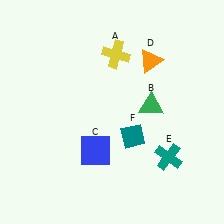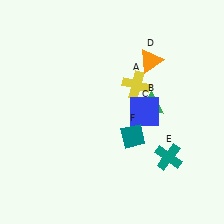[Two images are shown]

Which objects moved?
The objects that moved are: the yellow cross (A), the blue square (C).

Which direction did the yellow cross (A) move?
The yellow cross (A) moved down.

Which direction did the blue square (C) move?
The blue square (C) moved right.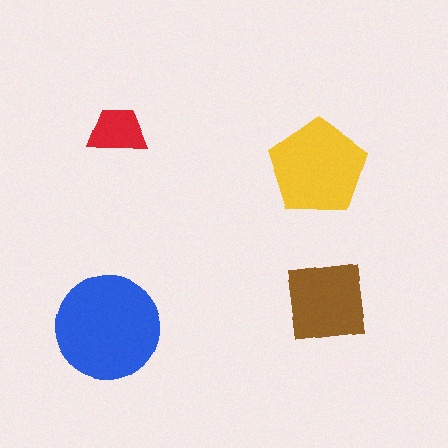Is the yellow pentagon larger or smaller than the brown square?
Larger.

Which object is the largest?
The blue circle.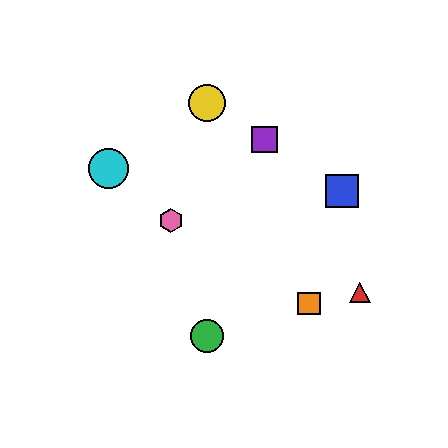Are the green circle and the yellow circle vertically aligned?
Yes, both are at x≈207.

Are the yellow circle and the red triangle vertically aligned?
No, the yellow circle is at x≈207 and the red triangle is at x≈360.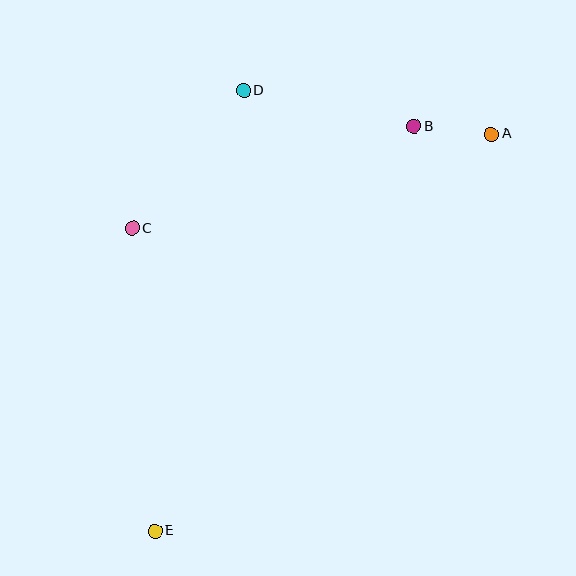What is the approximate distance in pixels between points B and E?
The distance between B and E is approximately 481 pixels.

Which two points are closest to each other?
Points A and B are closest to each other.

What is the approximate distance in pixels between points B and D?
The distance between B and D is approximately 174 pixels.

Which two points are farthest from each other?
Points A and E are farthest from each other.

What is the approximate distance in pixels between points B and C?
The distance between B and C is approximately 300 pixels.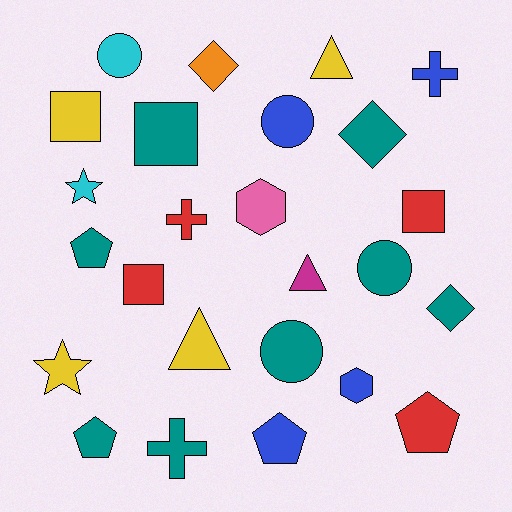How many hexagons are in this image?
There are 2 hexagons.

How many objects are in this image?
There are 25 objects.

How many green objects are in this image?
There are no green objects.